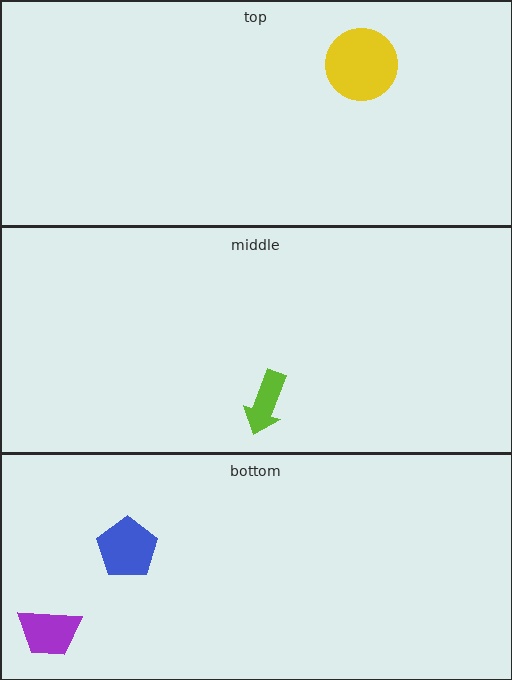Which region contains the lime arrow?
The middle region.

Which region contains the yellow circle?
The top region.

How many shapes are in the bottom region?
2.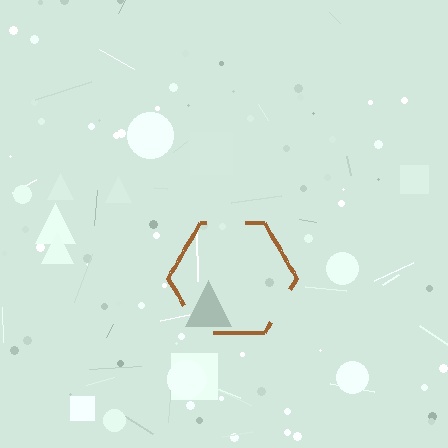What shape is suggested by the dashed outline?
The dashed outline suggests a hexagon.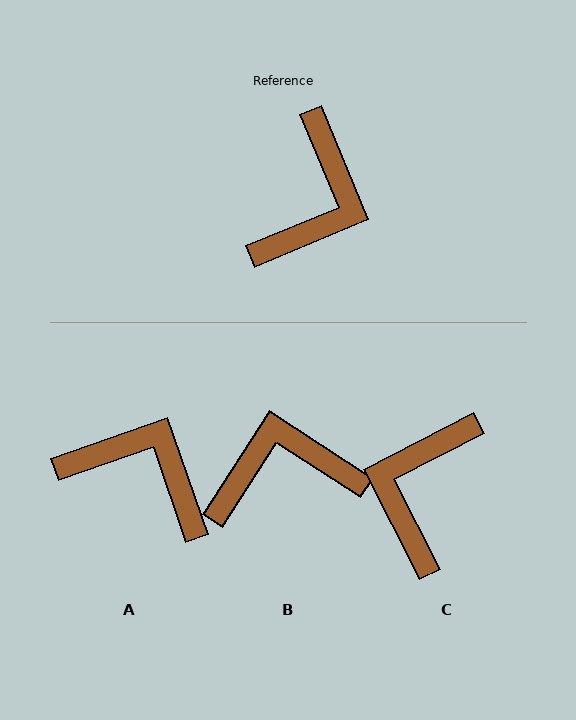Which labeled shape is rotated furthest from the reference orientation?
C, about 175 degrees away.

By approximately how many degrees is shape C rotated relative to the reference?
Approximately 175 degrees clockwise.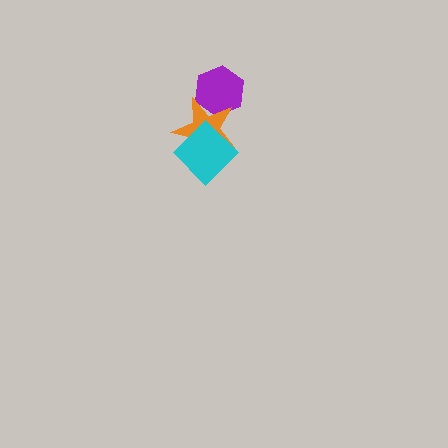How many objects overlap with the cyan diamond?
1 object overlaps with the cyan diamond.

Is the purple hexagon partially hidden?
Yes, it is partially covered by another shape.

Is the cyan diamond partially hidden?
No, no other shape covers it.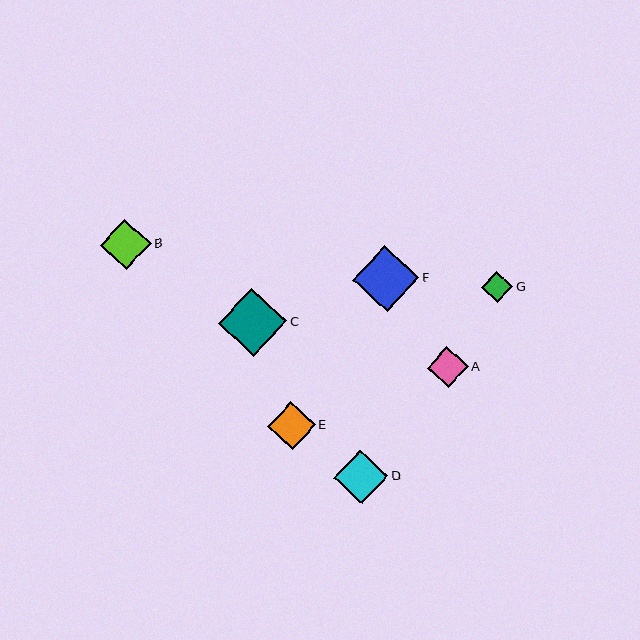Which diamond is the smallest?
Diamond G is the smallest with a size of approximately 31 pixels.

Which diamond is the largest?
Diamond C is the largest with a size of approximately 68 pixels.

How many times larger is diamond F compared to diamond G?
Diamond F is approximately 2.2 times the size of diamond G.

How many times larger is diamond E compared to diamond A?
Diamond E is approximately 1.2 times the size of diamond A.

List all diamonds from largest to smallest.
From largest to smallest: C, F, D, B, E, A, G.